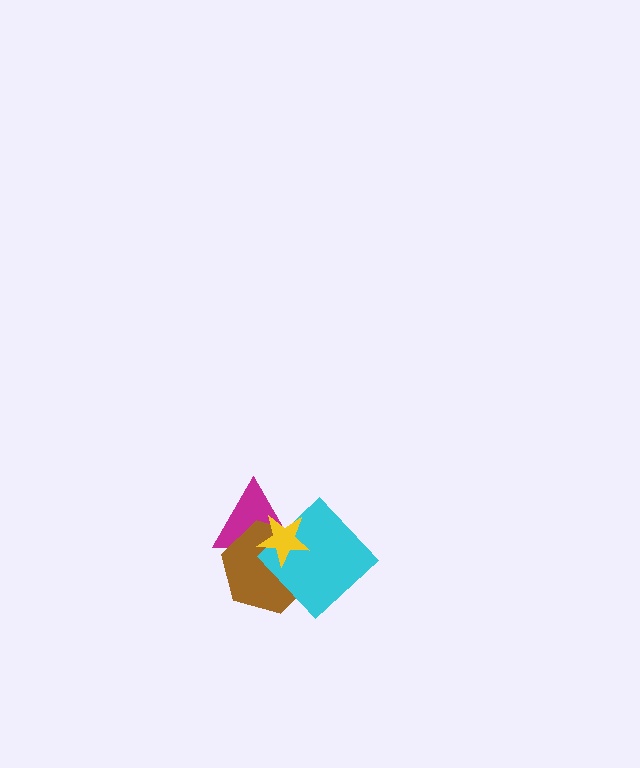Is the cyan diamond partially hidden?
Yes, it is partially covered by another shape.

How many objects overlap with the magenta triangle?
3 objects overlap with the magenta triangle.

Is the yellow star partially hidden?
No, no other shape covers it.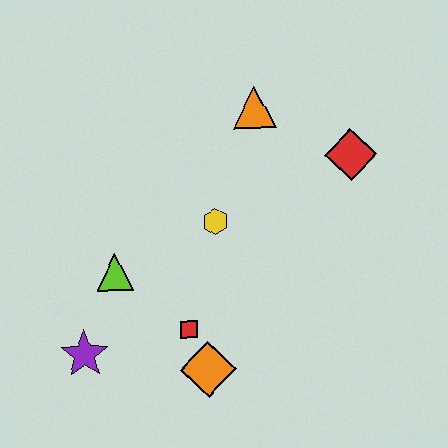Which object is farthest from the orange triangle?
The purple star is farthest from the orange triangle.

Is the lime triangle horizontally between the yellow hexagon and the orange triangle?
No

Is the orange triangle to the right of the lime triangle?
Yes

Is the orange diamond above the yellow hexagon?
No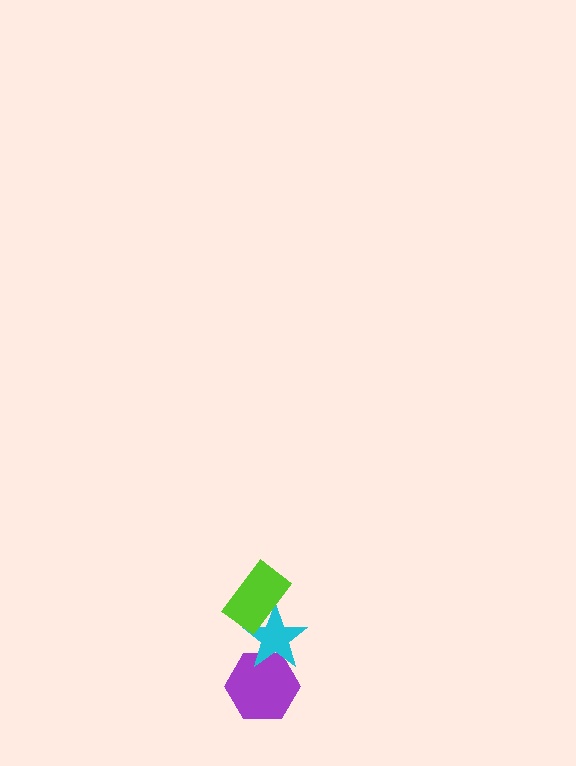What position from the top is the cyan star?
The cyan star is 2nd from the top.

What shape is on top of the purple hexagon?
The cyan star is on top of the purple hexagon.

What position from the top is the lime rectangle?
The lime rectangle is 1st from the top.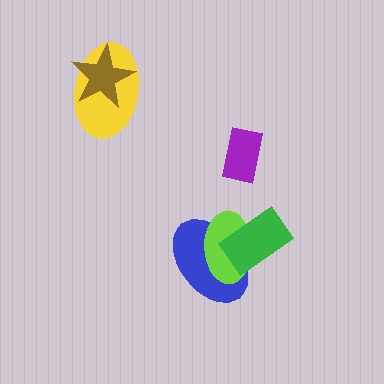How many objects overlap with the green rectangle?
2 objects overlap with the green rectangle.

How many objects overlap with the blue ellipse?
2 objects overlap with the blue ellipse.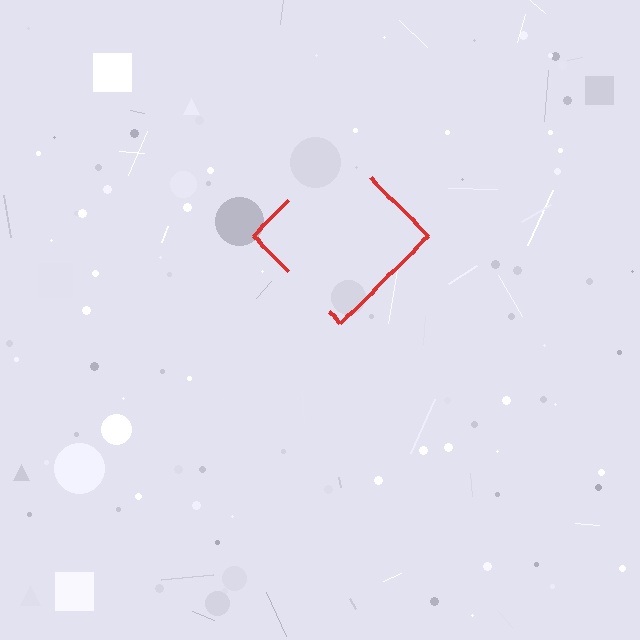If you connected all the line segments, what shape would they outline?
They would outline a diamond.